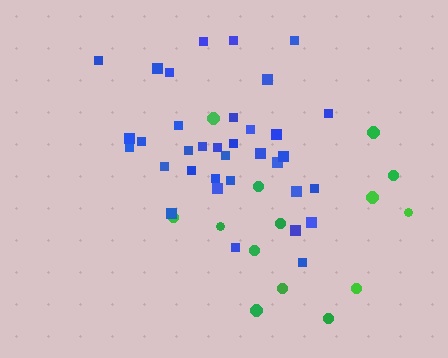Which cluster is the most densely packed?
Blue.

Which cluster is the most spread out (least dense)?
Green.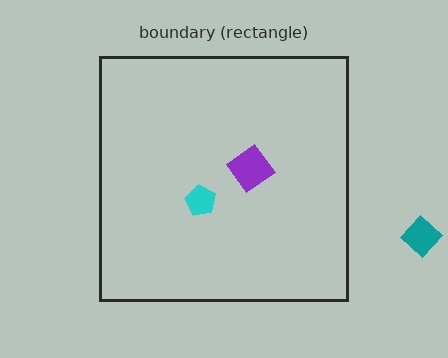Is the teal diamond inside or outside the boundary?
Outside.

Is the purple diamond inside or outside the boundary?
Inside.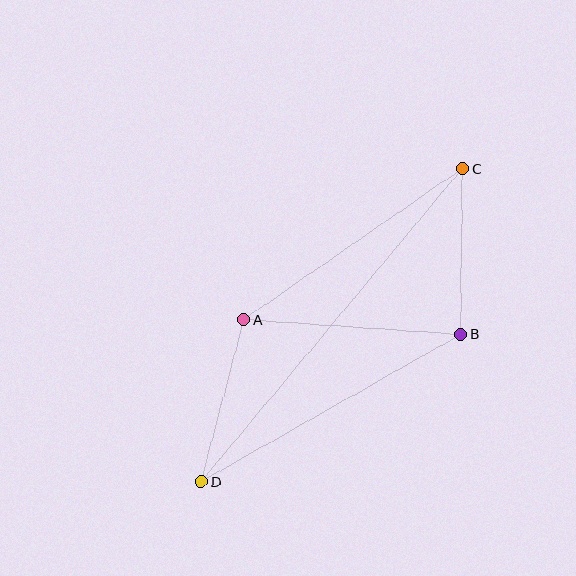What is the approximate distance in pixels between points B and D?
The distance between B and D is approximately 298 pixels.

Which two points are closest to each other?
Points B and C are closest to each other.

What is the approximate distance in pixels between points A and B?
The distance between A and B is approximately 217 pixels.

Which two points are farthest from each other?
Points C and D are farthest from each other.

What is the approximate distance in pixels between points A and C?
The distance between A and C is approximately 266 pixels.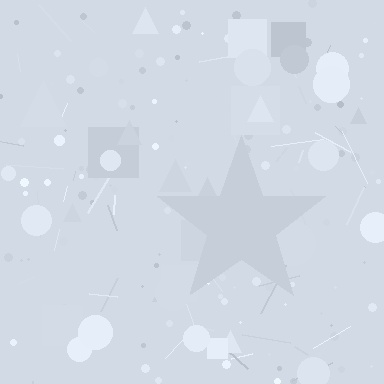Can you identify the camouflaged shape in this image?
The camouflaged shape is a star.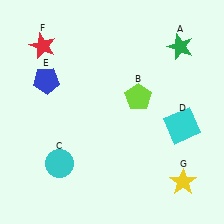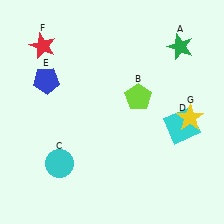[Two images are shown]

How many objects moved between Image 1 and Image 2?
1 object moved between the two images.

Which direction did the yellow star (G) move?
The yellow star (G) moved up.